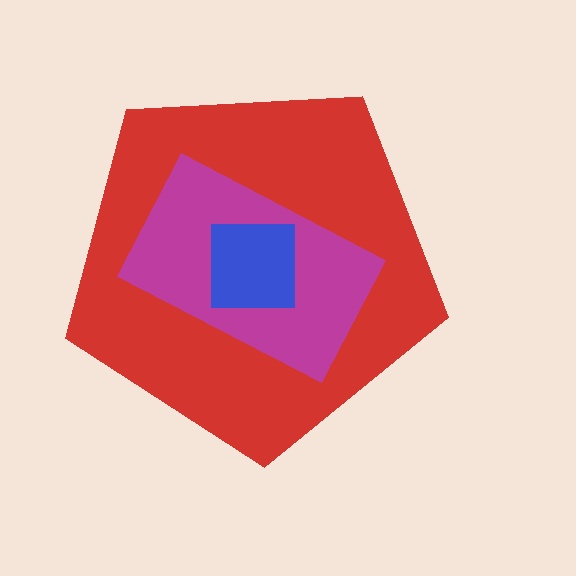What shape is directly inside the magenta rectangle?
The blue square.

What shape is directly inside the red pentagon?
The magenta rectangle.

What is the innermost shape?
The blue square.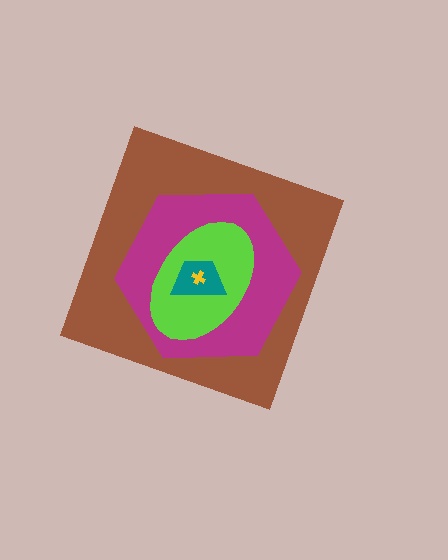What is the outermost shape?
The brown diamond.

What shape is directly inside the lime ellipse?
The teal trapezoid.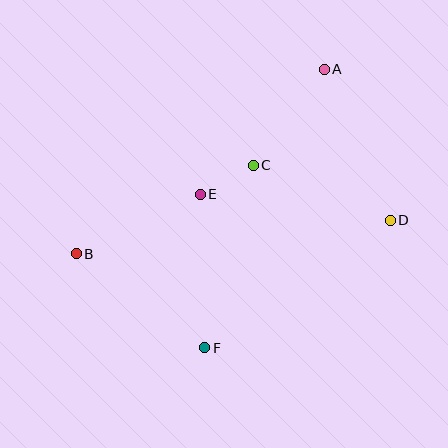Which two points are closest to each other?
Points C and E are closest to each other.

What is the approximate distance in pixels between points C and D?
The distance between C and D is approximately 147 pixels.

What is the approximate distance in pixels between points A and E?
The distance between A and E is approximately 176 pixels.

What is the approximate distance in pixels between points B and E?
The distance between B and E is approximately 138 pixels.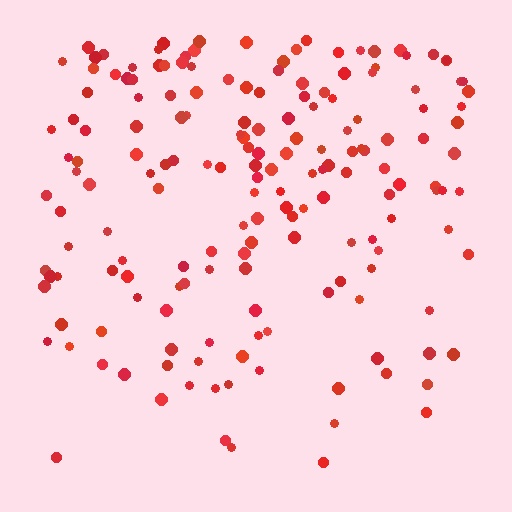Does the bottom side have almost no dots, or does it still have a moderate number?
Still a moderate number, just noticeably fewer than the top.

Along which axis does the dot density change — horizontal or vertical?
Vertical.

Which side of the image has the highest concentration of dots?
The top.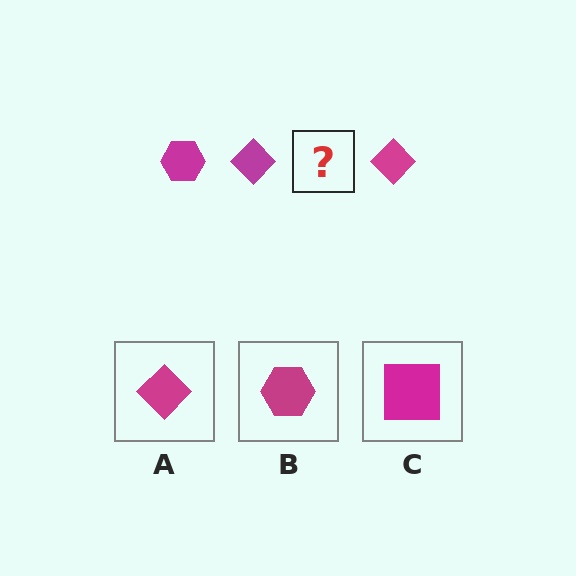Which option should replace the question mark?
Option B.